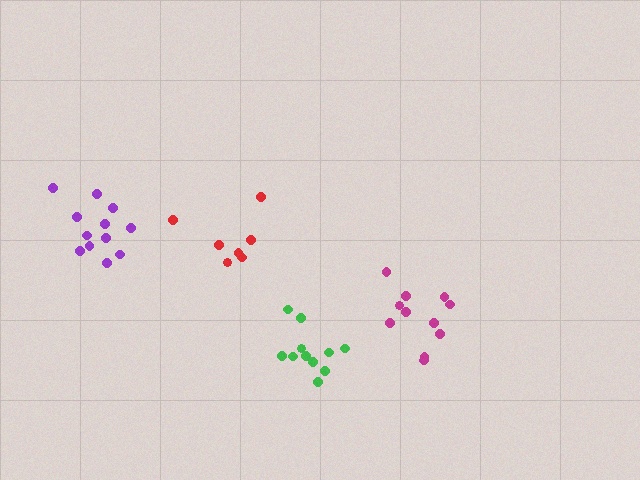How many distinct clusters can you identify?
There are 4 distinct clusters.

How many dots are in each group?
Group 1: 11 dots, Group 2: 12 dots, Group 3: 7 dots, Group 4: 11 dots (41 total).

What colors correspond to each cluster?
The clusters are colored: magenta, purple, red, green.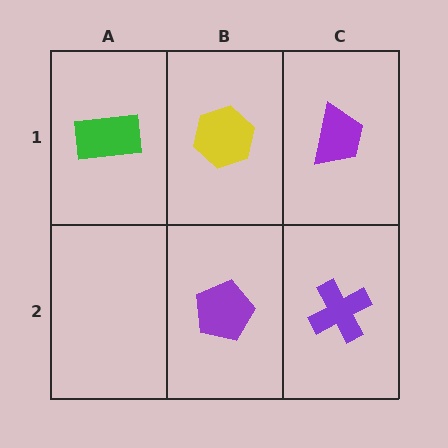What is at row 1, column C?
A purple trapezoid.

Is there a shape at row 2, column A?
No, that cell is empty.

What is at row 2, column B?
A purple pentagon.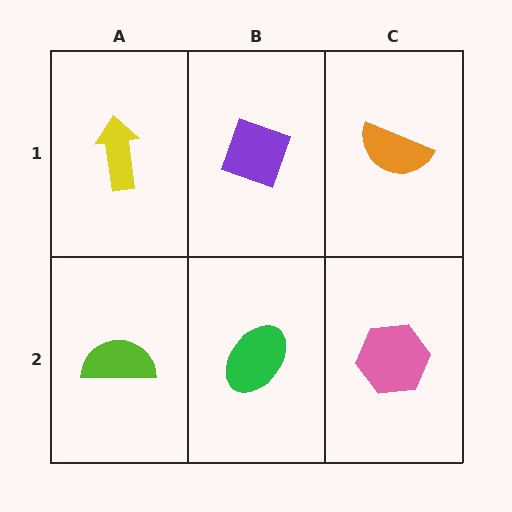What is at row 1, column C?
An orange semicircle.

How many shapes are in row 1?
3 shapes.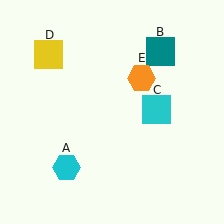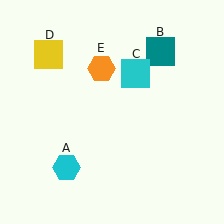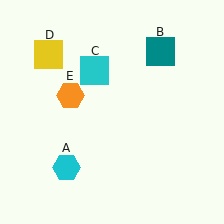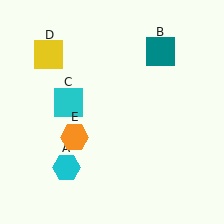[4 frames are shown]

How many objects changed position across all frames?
2 objects changed position: cyan square (object C), orange hexagon (object E).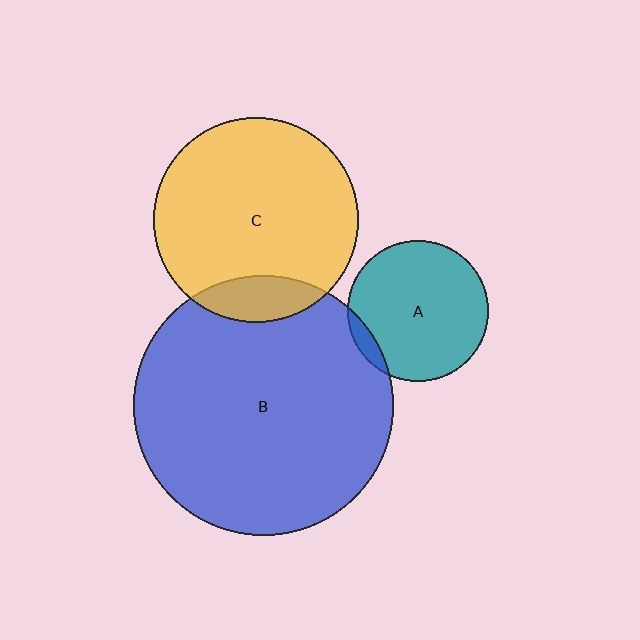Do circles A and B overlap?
Yes.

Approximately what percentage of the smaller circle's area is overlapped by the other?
Approximately 5%.